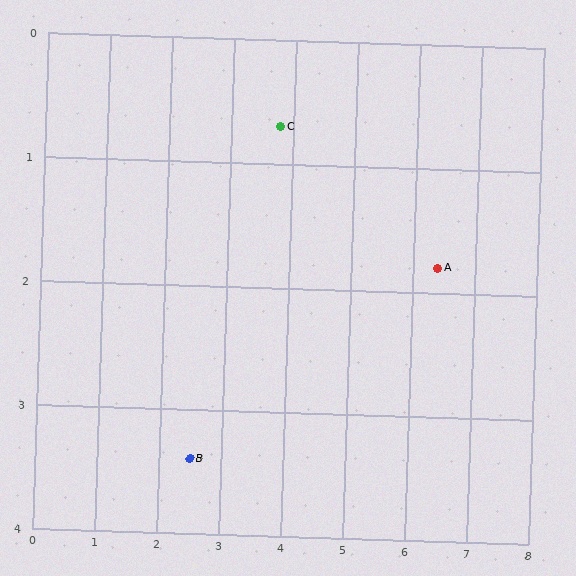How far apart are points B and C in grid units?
Points B and C are about 3.0 grid units apart.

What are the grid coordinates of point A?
Point A is at approximately (6.4, 1.8).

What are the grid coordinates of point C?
Point C is at approximately (3.8, 0.7).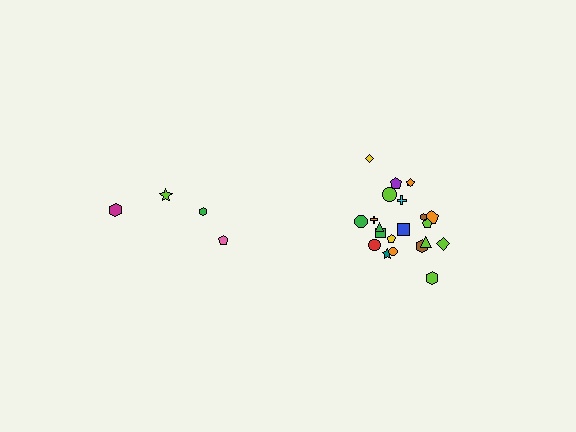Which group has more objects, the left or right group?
The right group.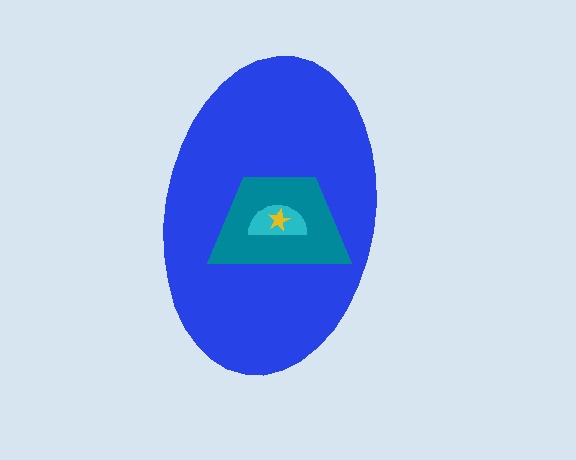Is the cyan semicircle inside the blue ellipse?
Yes.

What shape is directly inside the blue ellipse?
The teal trapezoid.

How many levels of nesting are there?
4.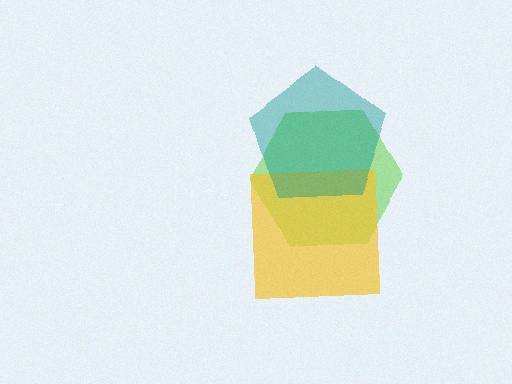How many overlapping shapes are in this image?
There are 3 overlapping shapes in the image.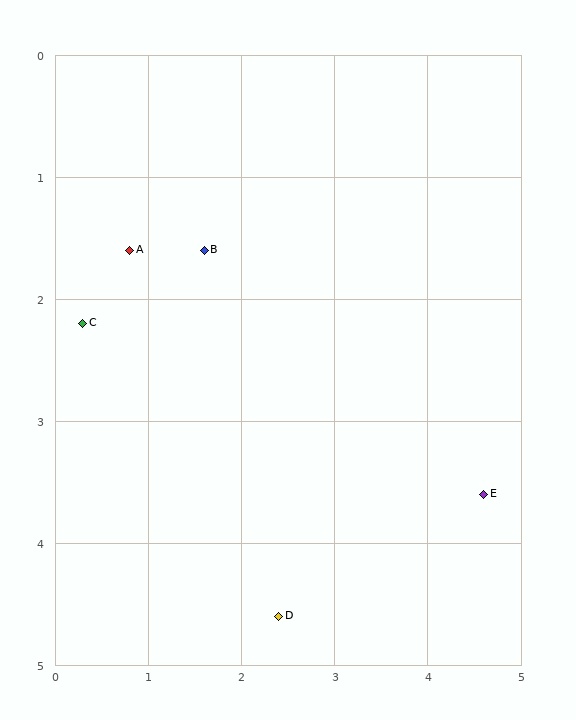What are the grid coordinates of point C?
Point C is at approximately (0.3, 2.2).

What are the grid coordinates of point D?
Point D is at approximately (2.4, 4.6).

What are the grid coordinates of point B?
Point B is at approximately (1.6, 1.6).